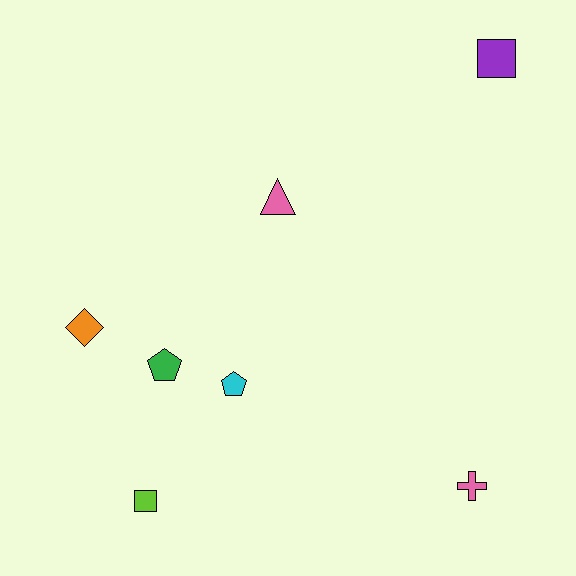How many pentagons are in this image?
There are 2 pentagons.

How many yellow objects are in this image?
There are no yellow objects.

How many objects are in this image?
There are 7 objects.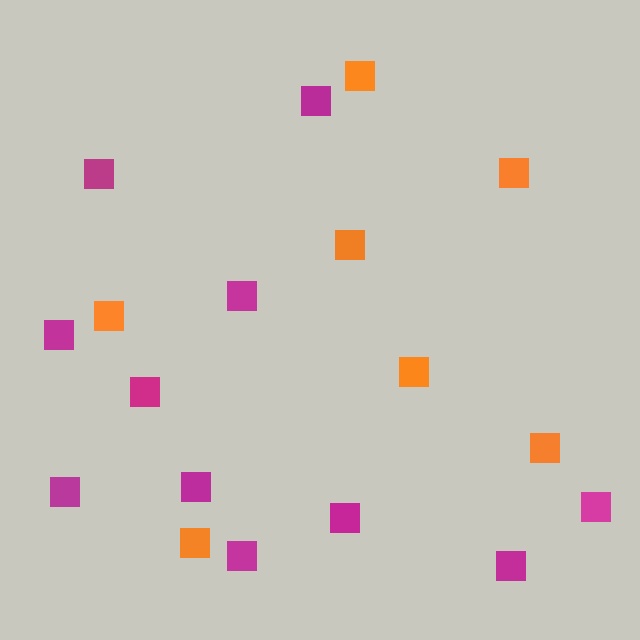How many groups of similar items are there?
There are 2 groups: one group of orange squares (7) and one group of magenta squares (11).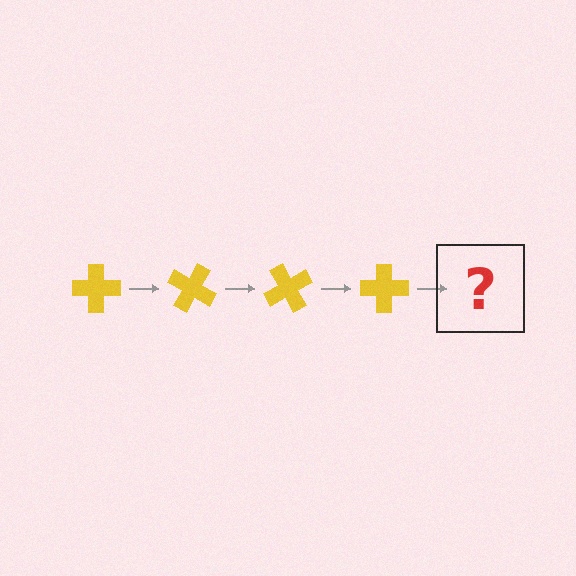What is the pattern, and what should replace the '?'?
The pattern is that the cross rotates 30 degrees each step. The '?' should be a yellow cross rotated 120 degrees.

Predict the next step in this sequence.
The next step is a yellow cross rotated 120 degrees.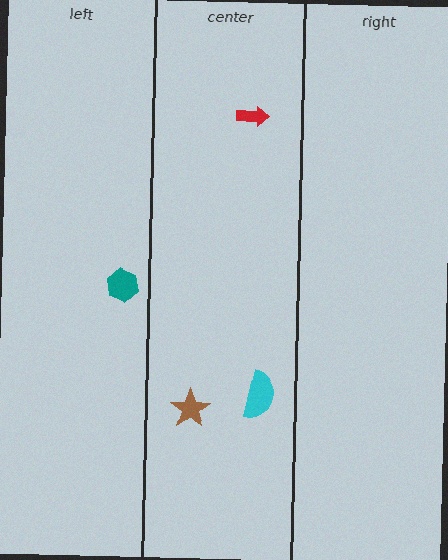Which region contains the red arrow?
The center region.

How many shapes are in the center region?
3.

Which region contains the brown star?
The center region.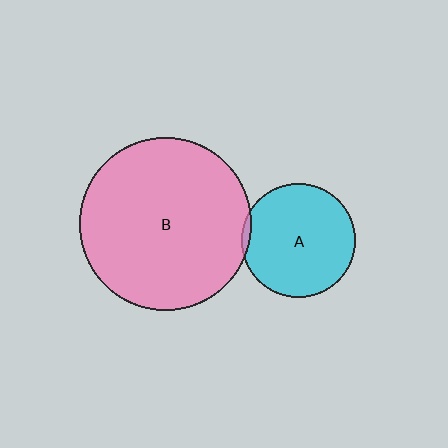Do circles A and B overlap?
Yes.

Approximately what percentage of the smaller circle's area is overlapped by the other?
Approximately 5%.